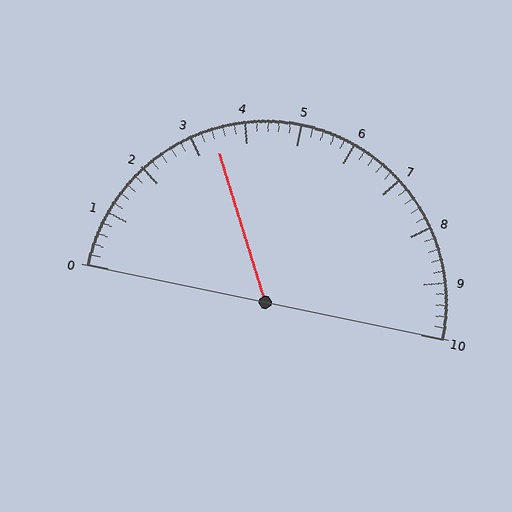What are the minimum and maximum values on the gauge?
The gauge ranges from 0 to 10.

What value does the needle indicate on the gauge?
The needle indicates approximately 3.4.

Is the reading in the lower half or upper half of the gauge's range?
The reading is in the lower half of the range (0 to 10).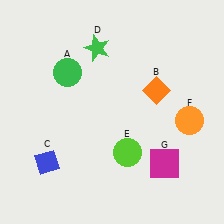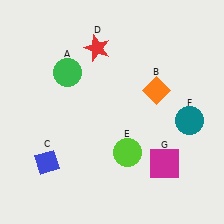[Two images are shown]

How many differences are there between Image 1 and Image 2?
There are 2 differences between the two images.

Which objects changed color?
D changed from green to red. F changed from orange to teal.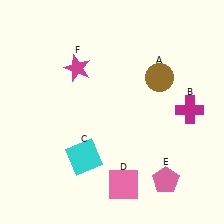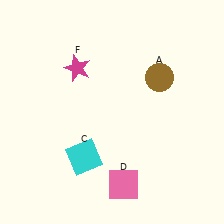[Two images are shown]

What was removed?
The pink pentagon (E), the magenta cross (B) were removed in Image 2.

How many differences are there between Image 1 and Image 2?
There are 2 differences between the two images.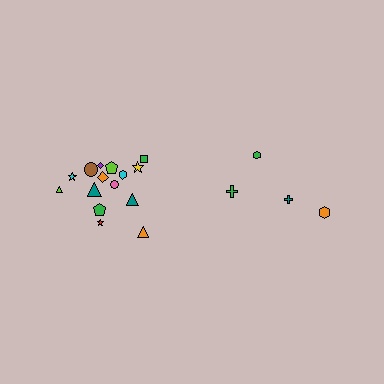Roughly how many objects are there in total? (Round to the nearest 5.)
Roughly 20 objects in total.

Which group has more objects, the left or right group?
The left group.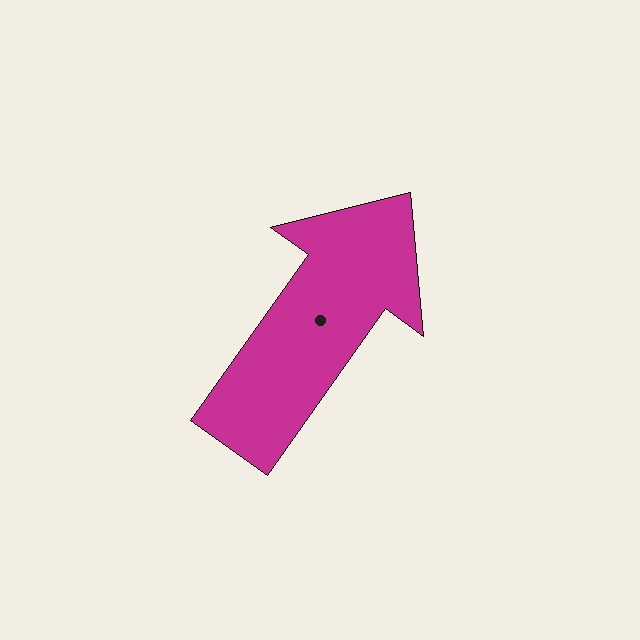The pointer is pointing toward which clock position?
Roughly 1 o'clock.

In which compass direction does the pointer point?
Northeast.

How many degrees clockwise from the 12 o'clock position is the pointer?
Approximately 35 degrees.